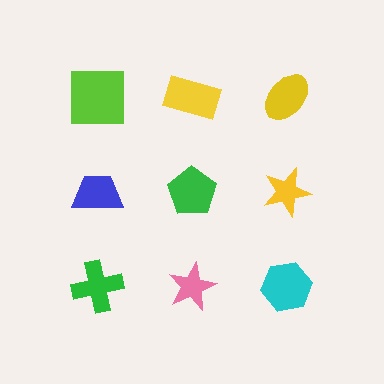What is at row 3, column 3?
A cyan hexagon.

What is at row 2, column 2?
A green pentagon.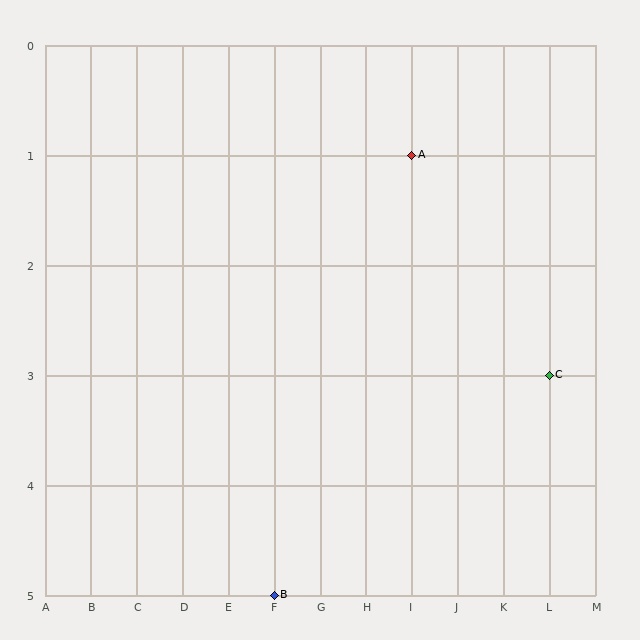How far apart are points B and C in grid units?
Points B and C are 6 columns and 2 rows apart (about 6.3 grid units diagonally).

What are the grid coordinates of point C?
Point C is at grid coordinates (L, 3).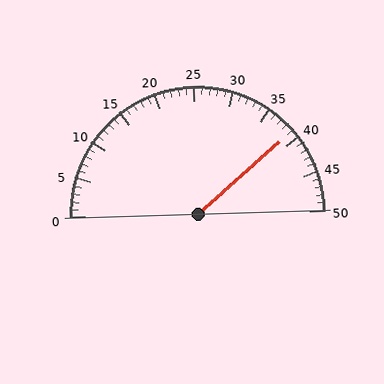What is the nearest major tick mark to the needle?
The nearest major tick mark is 40.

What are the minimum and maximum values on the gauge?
The gauge ranges from 0 to 50.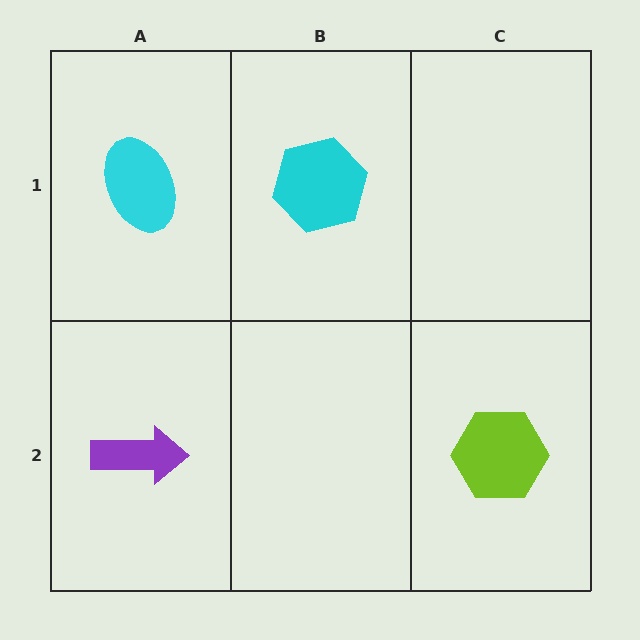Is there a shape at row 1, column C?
No, that cell is empty.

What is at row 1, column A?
A cyan ellipse.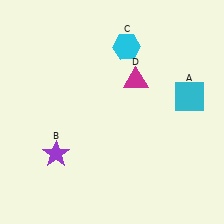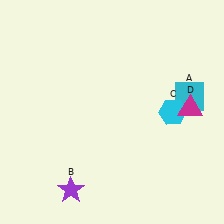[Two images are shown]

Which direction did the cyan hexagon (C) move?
The cyan hexagon (C) moved down.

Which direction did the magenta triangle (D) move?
The magenta triangle (D) moved right.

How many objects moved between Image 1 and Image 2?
3 objects moved between the two images.